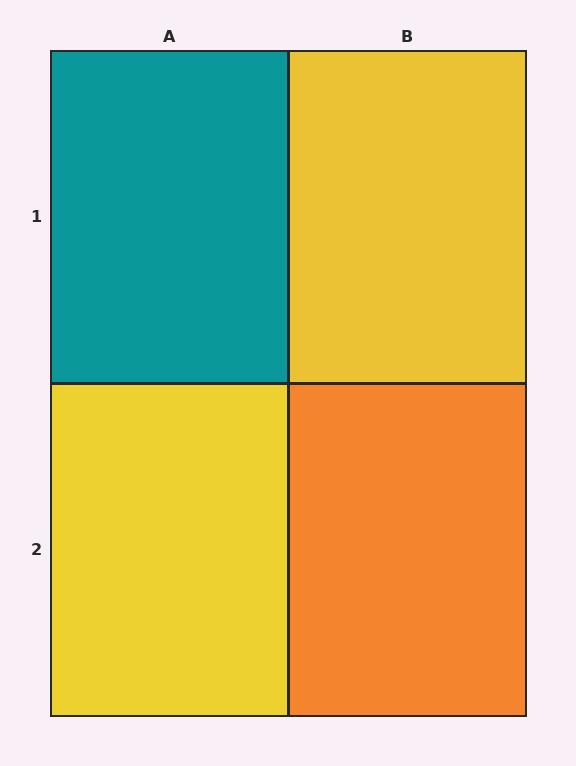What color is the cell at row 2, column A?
Yellow.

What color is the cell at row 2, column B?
Orange.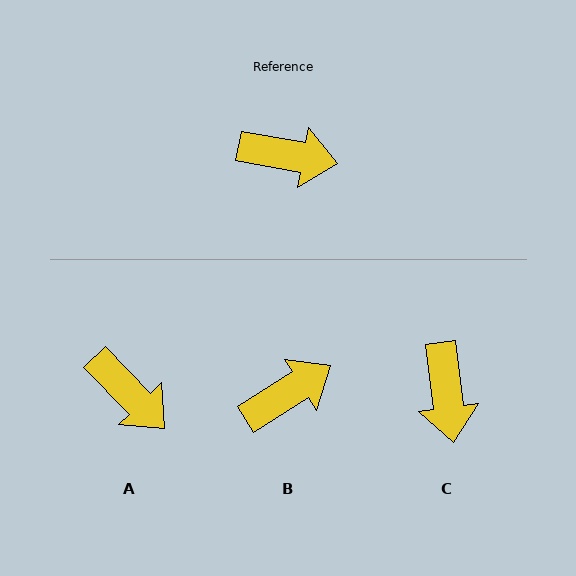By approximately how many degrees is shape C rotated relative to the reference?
Approximately 73 degrees clockwise.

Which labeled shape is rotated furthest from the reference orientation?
C, about 73 degrees away.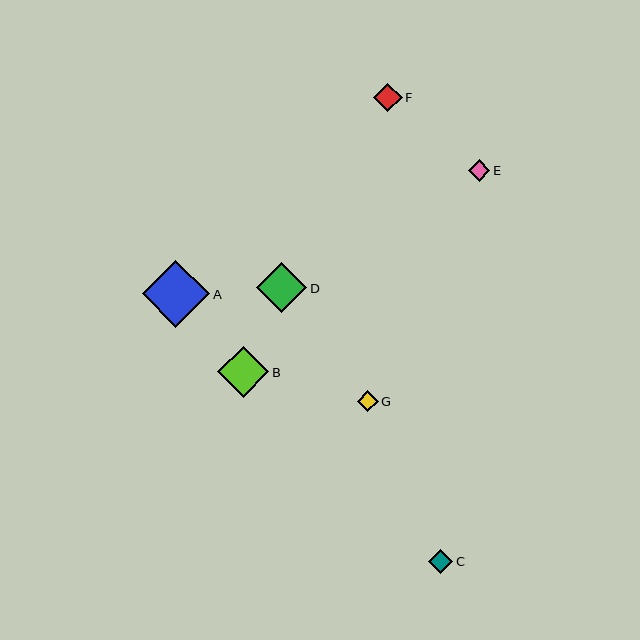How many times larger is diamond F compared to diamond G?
Diamond F is approximately 1.4 times the size of diamond G.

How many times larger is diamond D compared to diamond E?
Diamond D is approximately 2.3 times the size of diamond E.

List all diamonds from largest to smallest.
From largest to smallest: A, B, D, F, C, E, G.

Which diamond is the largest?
Diamond A is the largest with a size of approximately 67 pixels.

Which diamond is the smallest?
Diamond G is the smallest with a size of approximately 21 pixels.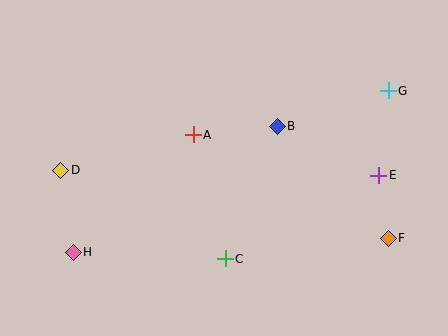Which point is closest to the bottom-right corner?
Point F is closest to the bottom-right corner.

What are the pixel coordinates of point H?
Point H is at (73, 252).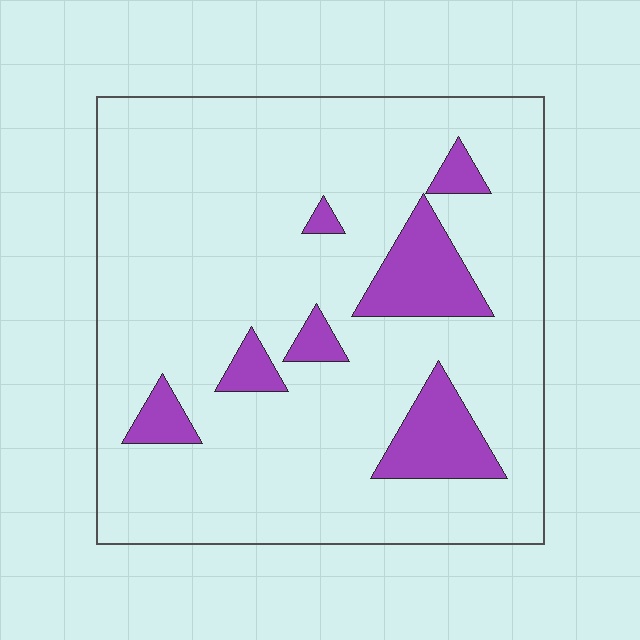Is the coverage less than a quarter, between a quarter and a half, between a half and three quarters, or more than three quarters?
Less than a quarter.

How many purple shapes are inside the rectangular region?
7.